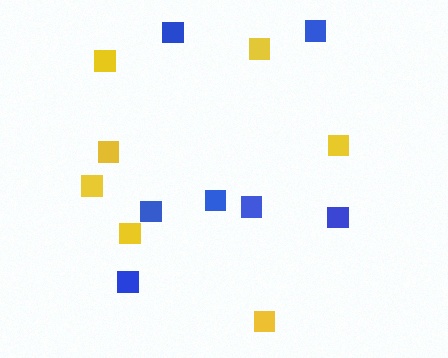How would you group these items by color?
There are 2 groups: one group of yellow squares (7) and one group of blue squares (7).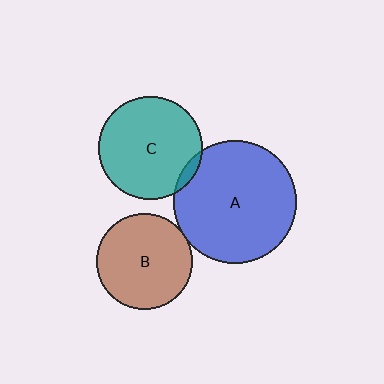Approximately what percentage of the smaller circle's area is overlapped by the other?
Approximately 5%.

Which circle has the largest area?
Circle A (blue).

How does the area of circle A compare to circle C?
Approximately 1.4 times.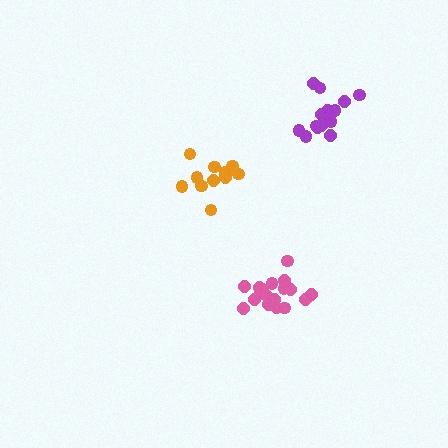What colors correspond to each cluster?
The clusters are colored: pink, purple, orange.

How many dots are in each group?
Group 1: 18 dots, Group 2: 16 dots, Group 3: 12 dots (46 total).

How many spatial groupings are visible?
There are 3 spatial groupings.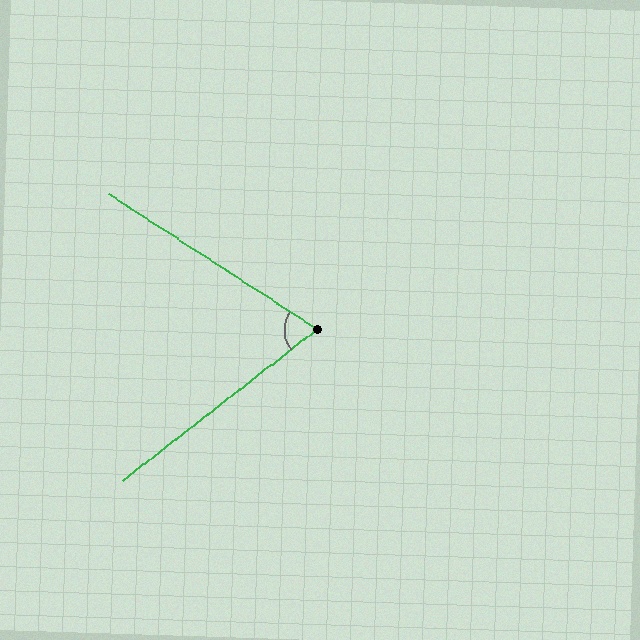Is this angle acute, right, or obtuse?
It is acute.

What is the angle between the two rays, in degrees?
Approximately 71 degrees.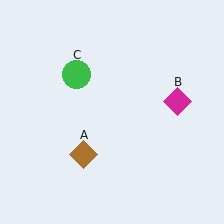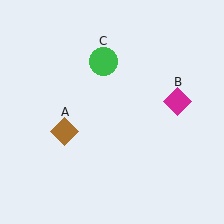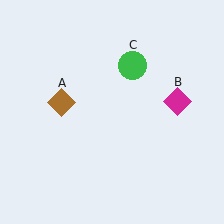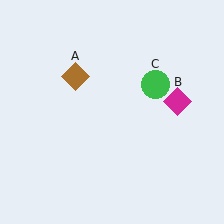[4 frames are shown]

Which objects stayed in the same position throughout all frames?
Magenta diamond (object B) remained stationary.